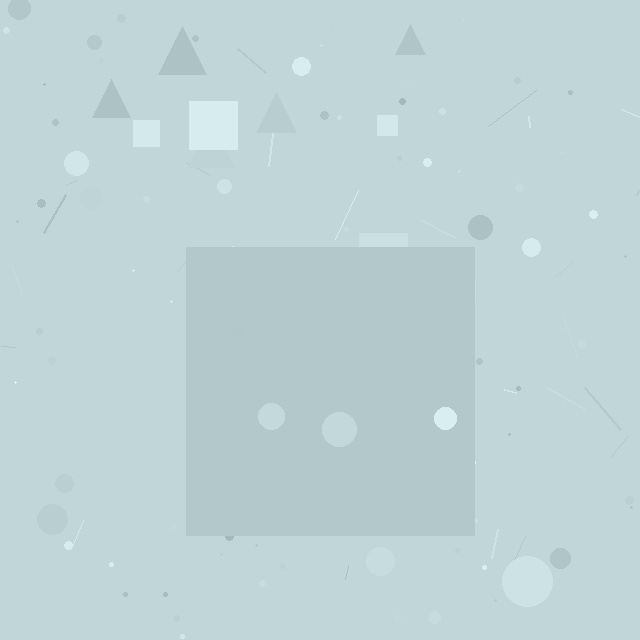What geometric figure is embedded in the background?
A square is embedded in the background.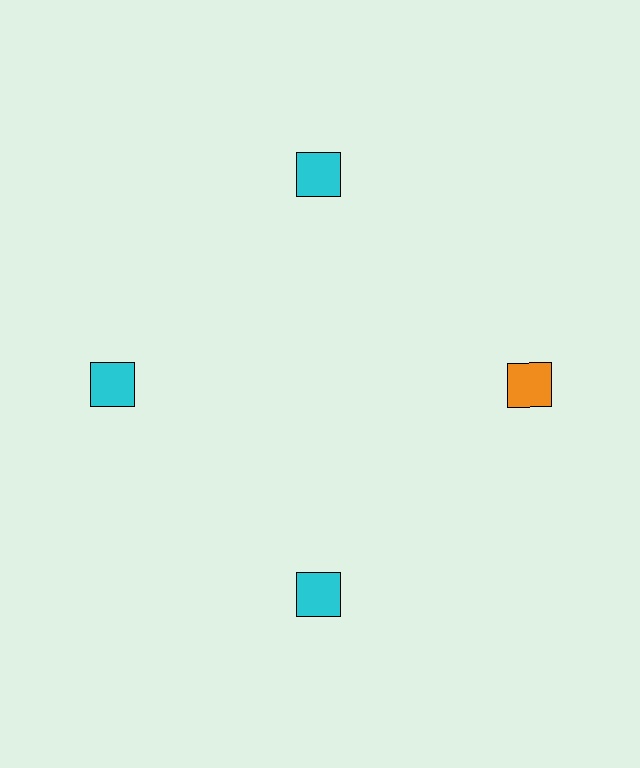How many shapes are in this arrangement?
There are 4 shapes arranged in a ring pattern.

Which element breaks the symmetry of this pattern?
The orange square at roughly the 3 o'clock position breaks the symmetry. All other shapes are cyan squares.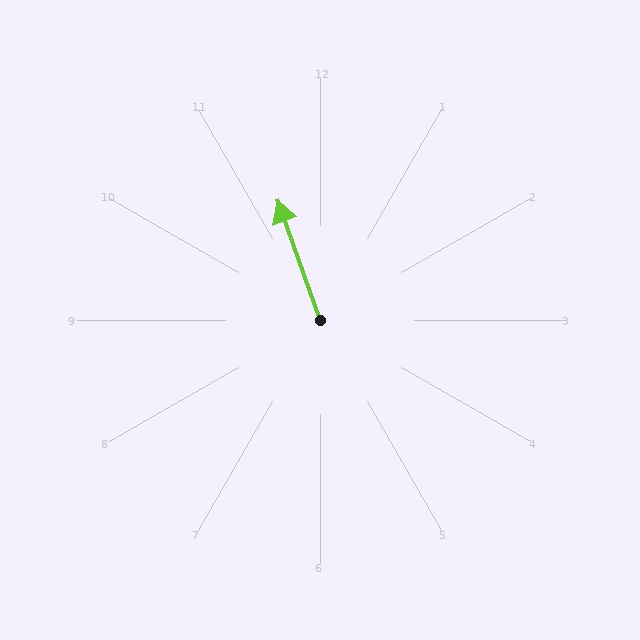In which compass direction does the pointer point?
North.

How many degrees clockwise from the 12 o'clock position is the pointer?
Approximately 340 degrees.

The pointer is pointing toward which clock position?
Roughly 11 o'clock.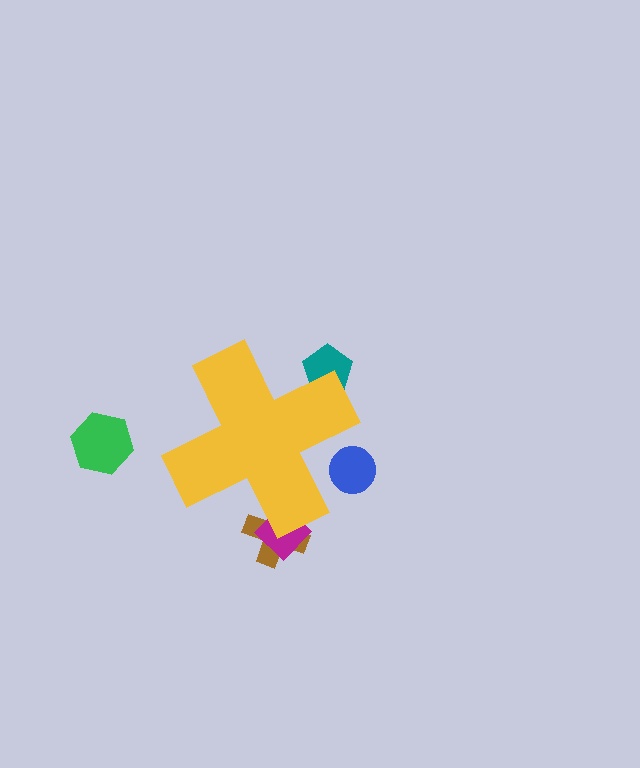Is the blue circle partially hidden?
Yes, the blue circle is partially hidden behind the yellow cross.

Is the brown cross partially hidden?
Yes, the brown cross is partially hidden behind the yellow cross.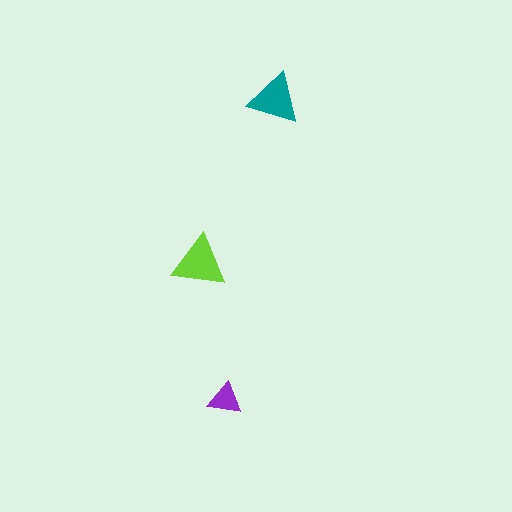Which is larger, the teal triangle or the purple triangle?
The teal one.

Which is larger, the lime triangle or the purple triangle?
The lime one.